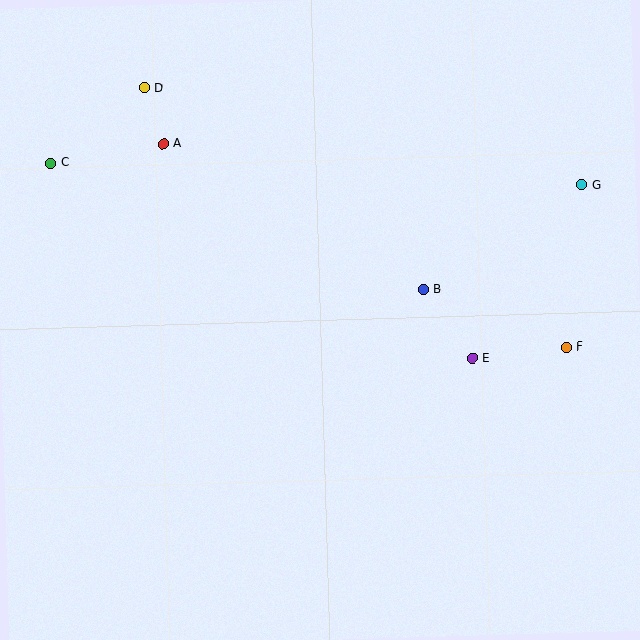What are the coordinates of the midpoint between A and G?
The midpoint between A and G is at (372, 165).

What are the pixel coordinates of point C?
Point C is at (51, 163).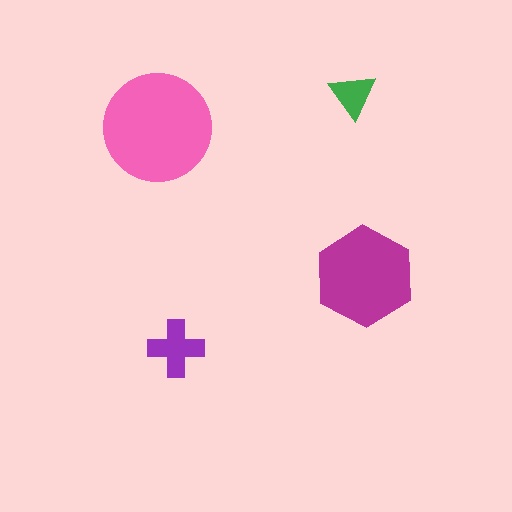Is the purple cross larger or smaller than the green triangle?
Larger.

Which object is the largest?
The pink circle.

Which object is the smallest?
The green triangle.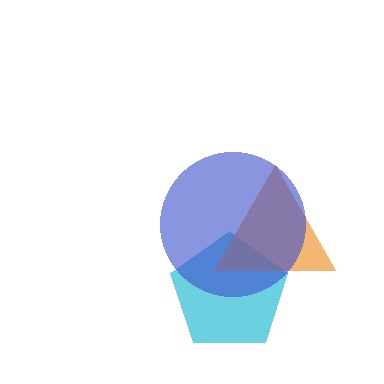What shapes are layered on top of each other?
The layered shapes are: a cyan pentagon, an orange triangle, a blue circle.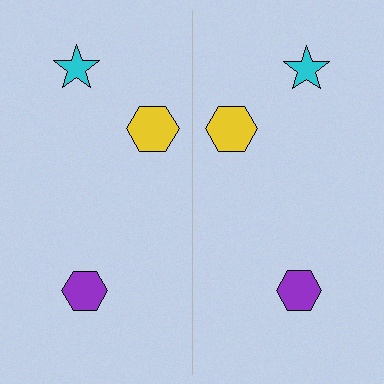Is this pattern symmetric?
Yes, this pattern has bilateral (reflection) symmetry.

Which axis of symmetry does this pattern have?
The pattern has a vertical axis of symmetry running through the center of the image.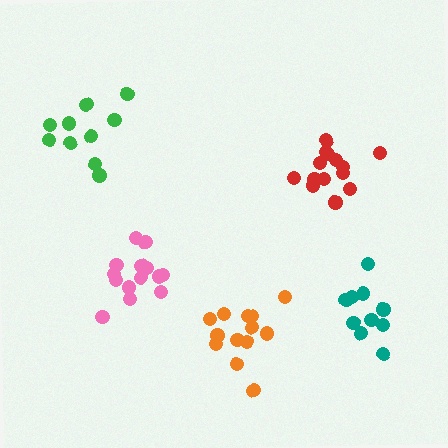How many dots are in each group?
Group 1: 14 dots, Group 2: 13 dots, Group 3: 14 dots, Group 4: 10 dots, Group 5: 10 dots (61 total).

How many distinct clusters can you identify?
There are 5 distinct clusters.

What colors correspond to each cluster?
The clusters are colored: pink, orange, red, teal, green.